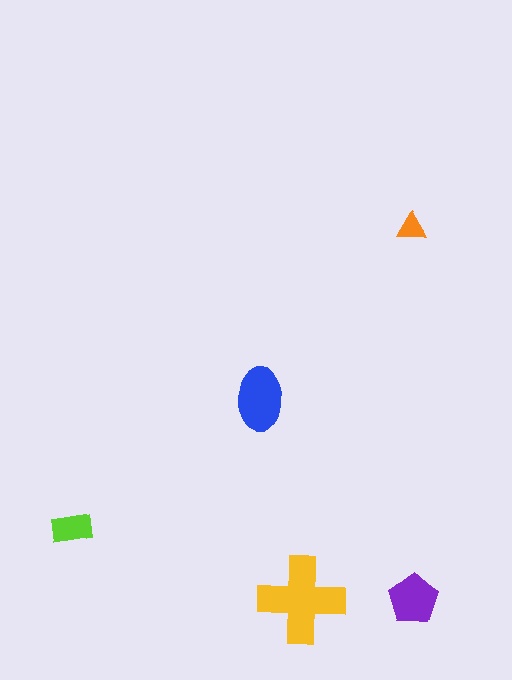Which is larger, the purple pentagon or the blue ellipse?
The blue ellipse.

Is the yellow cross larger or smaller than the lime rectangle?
Larger.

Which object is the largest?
The yellow cross.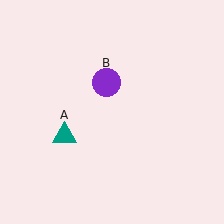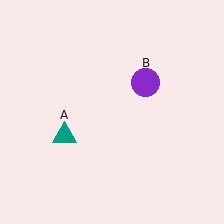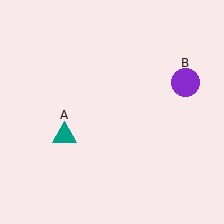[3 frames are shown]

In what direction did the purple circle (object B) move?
The purple circle (object B) moved right.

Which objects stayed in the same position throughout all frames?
Teal triangle (object A) remained stationary.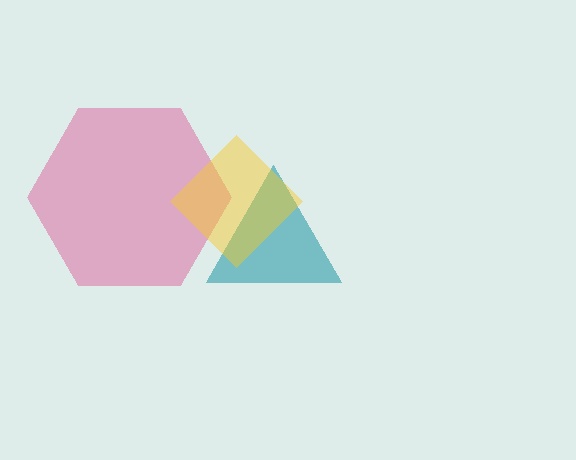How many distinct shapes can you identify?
There are 3 distinct shapes: a teal triangle, a pink hexagon, a yellow diamond.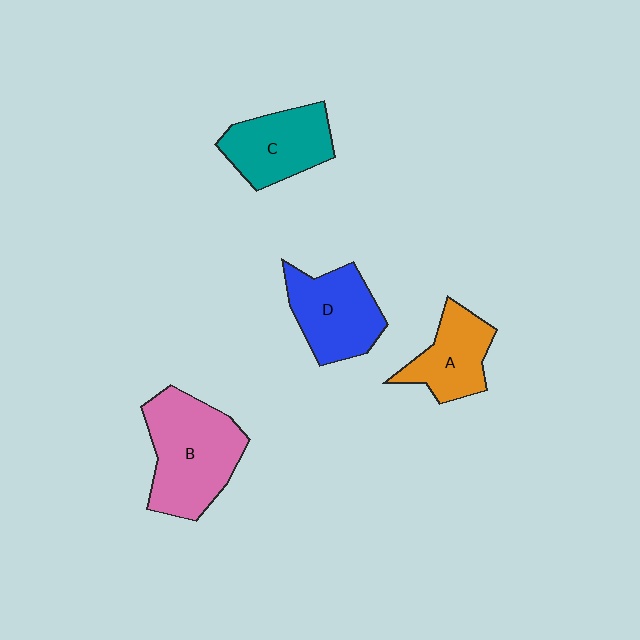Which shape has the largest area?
Shape B (pink).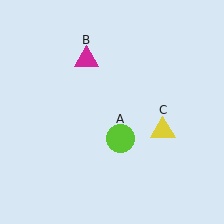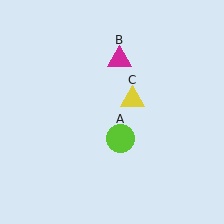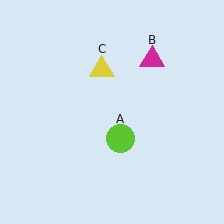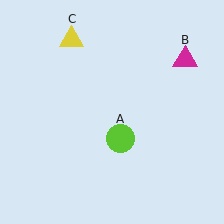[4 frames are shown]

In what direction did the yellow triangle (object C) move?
The yellow triangle (object C) moved up and to the left.